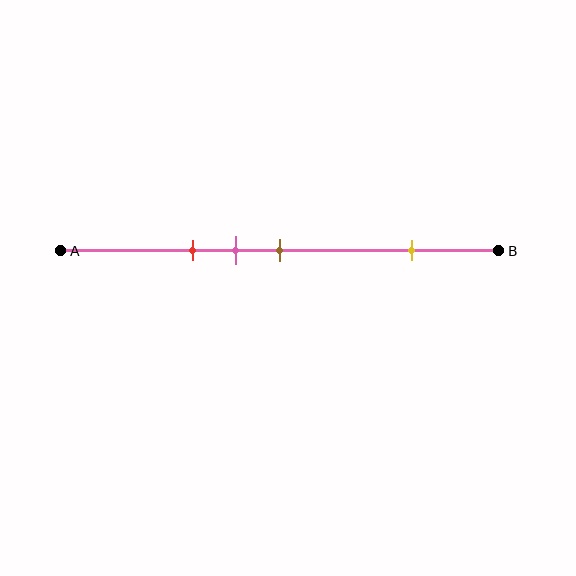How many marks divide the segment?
There are 4 marks dividing the segment.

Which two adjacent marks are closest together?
The pink and brown marks are the closest adjacent pair.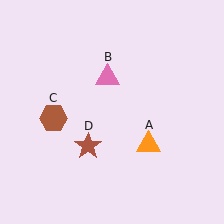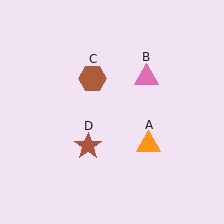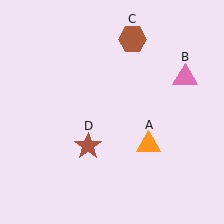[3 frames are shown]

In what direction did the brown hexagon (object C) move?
The brown hexagon (object C) moved up and to the right.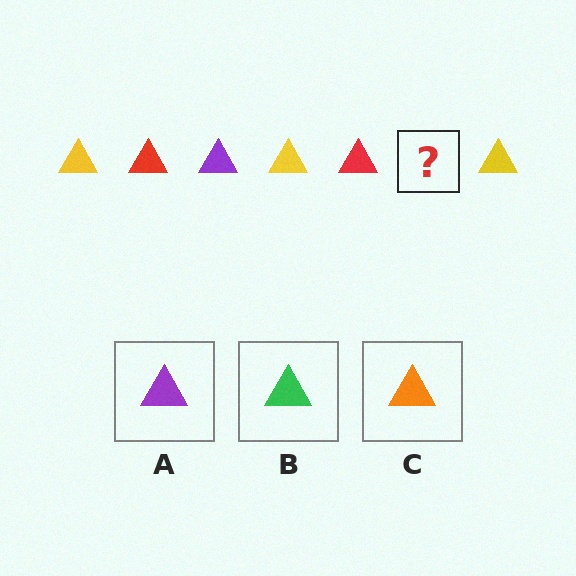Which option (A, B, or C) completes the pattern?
A.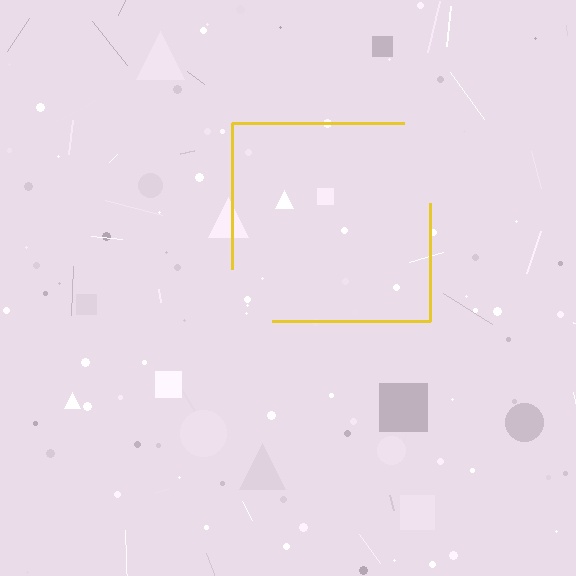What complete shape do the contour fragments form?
The contour fragments form a square.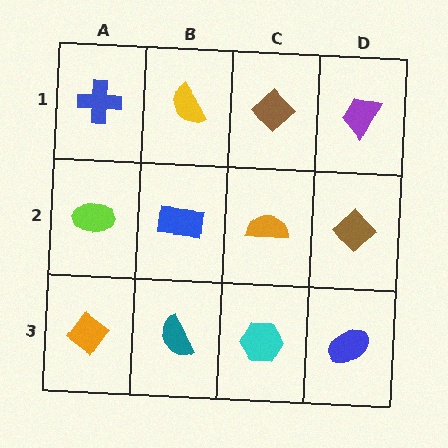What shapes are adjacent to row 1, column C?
An orange semicircle (row 2, column C), a yellow semicircle (row 1, column B), a purple trapezoid (row 1, column D).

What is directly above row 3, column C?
An orange semicircle.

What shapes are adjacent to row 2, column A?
A blue cross (row 1, column A), an orange diamond (row 3, column A), a blue rectangle (row 2, column B).